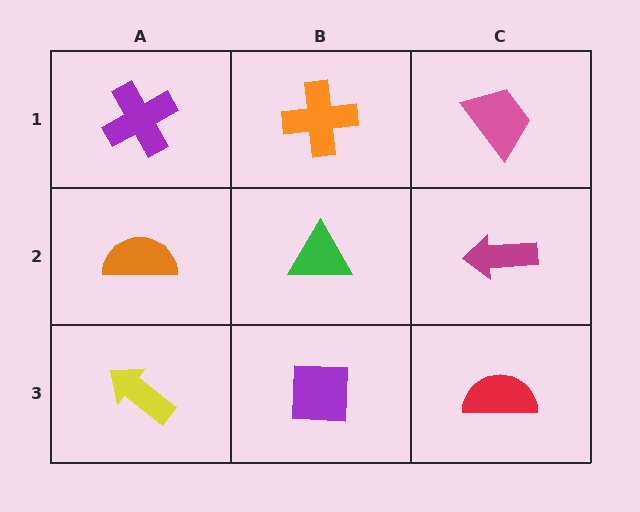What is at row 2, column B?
A green triangle.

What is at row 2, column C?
A magenta arrow.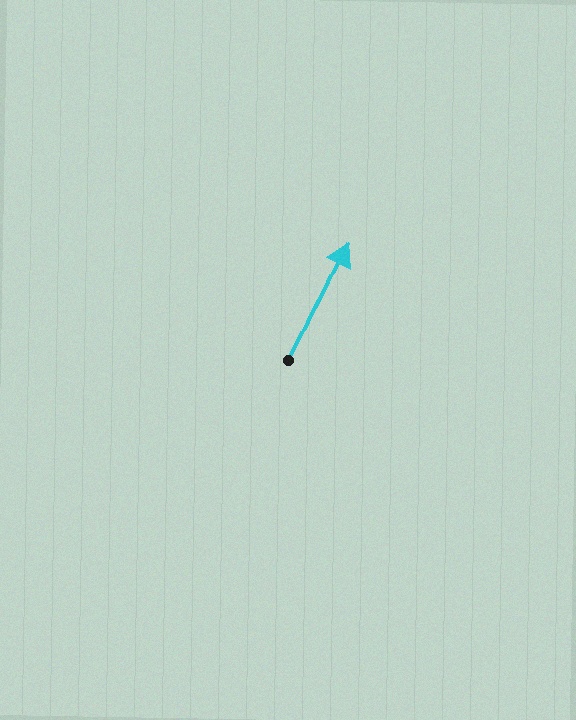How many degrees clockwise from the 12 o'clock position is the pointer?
Approximately 26 degrees.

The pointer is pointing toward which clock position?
Roughly 1 o'clock.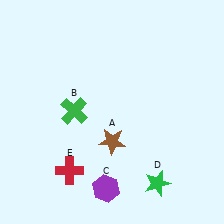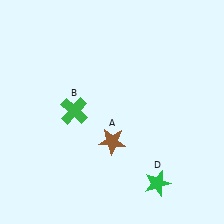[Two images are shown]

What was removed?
The purple hexagon (C), the red cross (E) were removed in Image 2.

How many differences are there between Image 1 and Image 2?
There are 2 differences between the two images.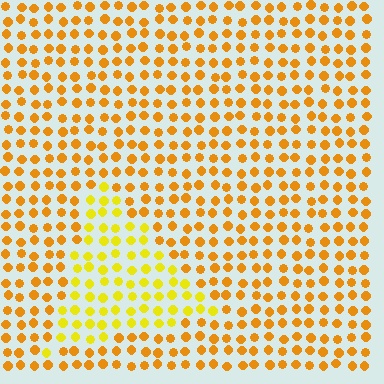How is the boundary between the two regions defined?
The boundary is defined purely by a slight shift in hue (about 25 degrees). Spacing, size, and orientation are identical on both sides.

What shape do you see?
I see a triangle.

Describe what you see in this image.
The image is filled with small orange elements in a uniform arrangement. A triangle-shaped region is visible where the elements are tinted to a slightly different hue, forming a subtle color boundary.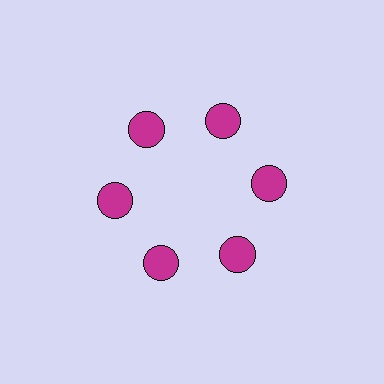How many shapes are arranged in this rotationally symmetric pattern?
There are 6 shapes, arranged in 6 groups of 1.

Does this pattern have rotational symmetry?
Yes, this pattern has 6-fold rotational symmetry. It looks the same after rotating 60 degrees around the center.